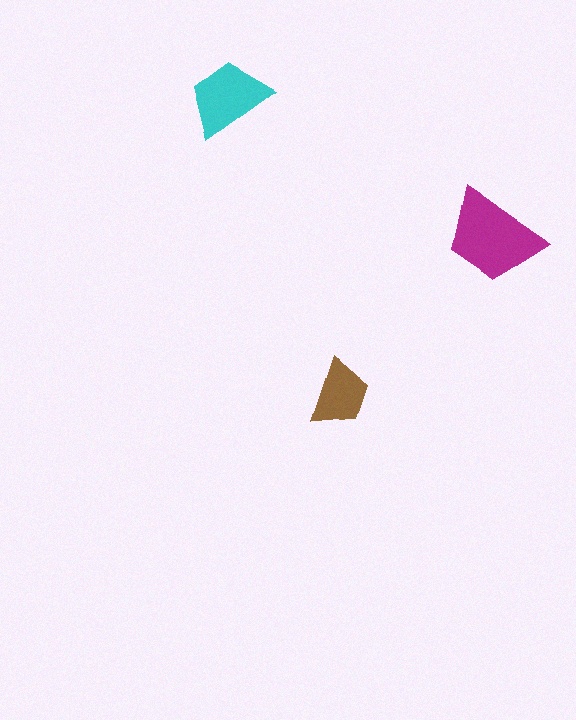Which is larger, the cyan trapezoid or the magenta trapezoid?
The magenta one.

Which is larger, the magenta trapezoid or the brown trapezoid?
The magenta one.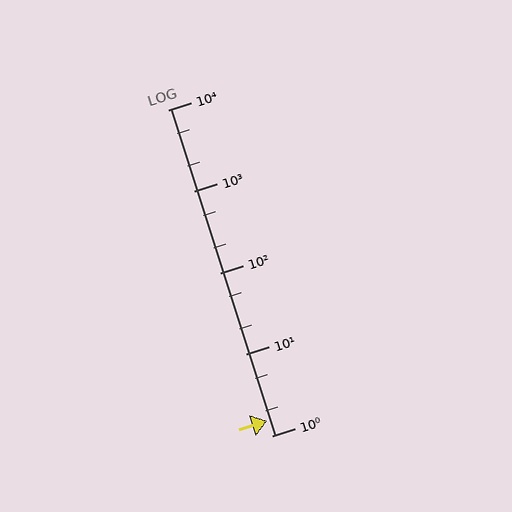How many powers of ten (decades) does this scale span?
The scale spans 4 decades, from 1 to 10000.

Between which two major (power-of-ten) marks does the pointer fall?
The pointer is between 1 and 10.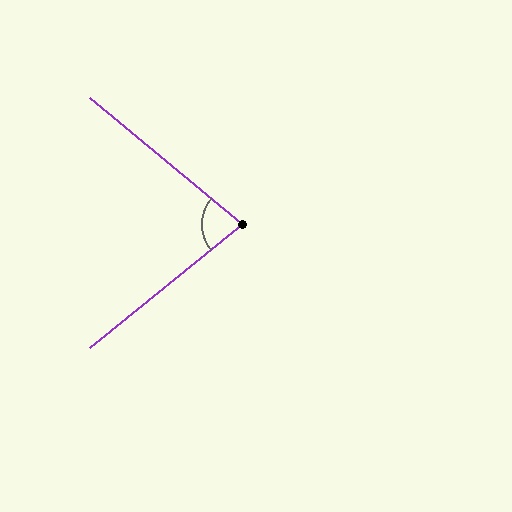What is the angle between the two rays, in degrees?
Approximately 79 degrees.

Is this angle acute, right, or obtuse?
It is acute.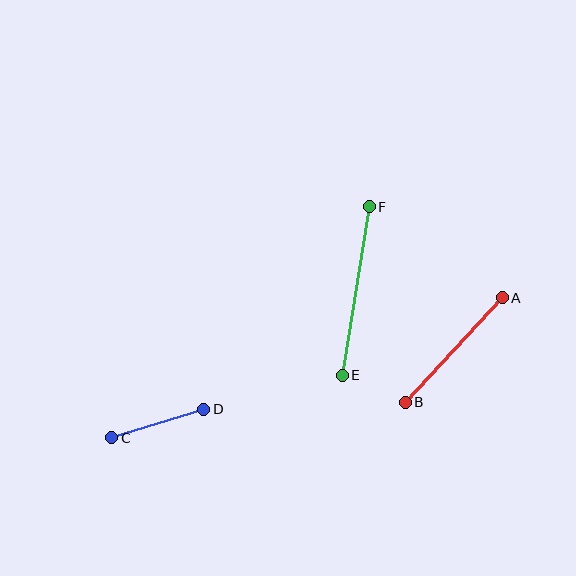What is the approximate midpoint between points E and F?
The midpoint is at approximately (356, 291) pixels.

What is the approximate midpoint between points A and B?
The midpoint is at approximately (454, 350) pixels.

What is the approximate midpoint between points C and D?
The midpoint is at approximately (158, 424) pixels.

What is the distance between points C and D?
The distance is approximately 96 pixels.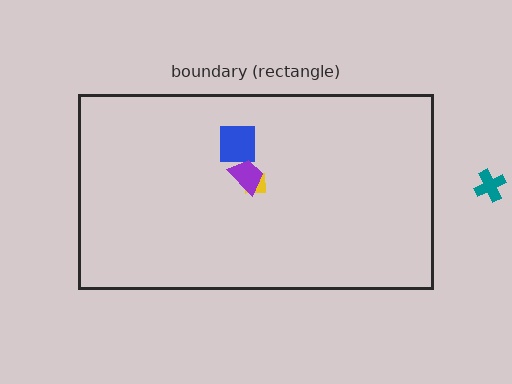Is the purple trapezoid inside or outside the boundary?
Inside.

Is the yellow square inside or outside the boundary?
Inside.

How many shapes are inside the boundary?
3 inside, 1 outside.